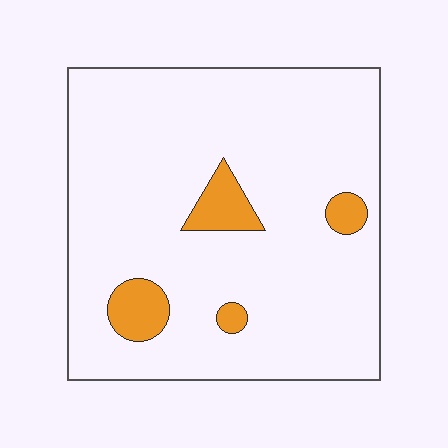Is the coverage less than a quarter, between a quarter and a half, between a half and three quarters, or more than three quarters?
Less than a quarter.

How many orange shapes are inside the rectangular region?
4.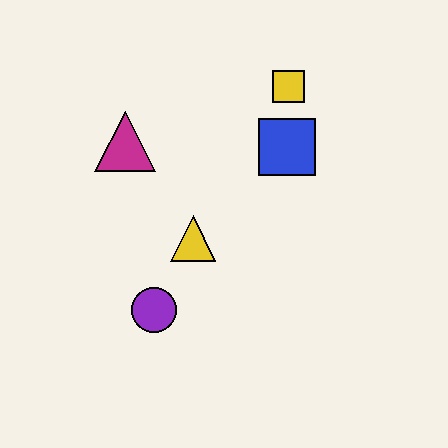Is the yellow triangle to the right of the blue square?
No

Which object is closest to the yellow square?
The blue square is closest to the yellow square.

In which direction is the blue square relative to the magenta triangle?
The blue square is to the right of the magenta triangle.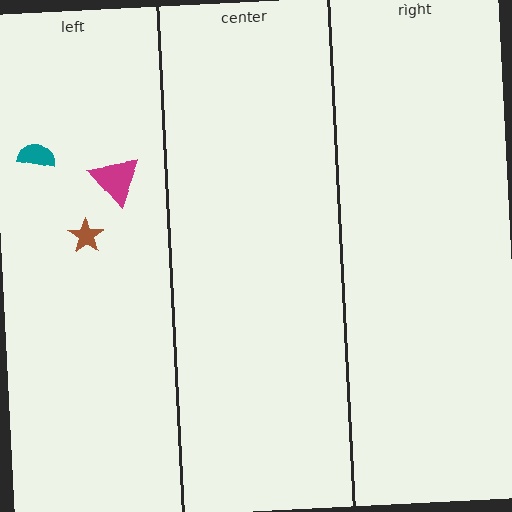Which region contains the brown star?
The left region.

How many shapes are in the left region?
3.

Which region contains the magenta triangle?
The left region.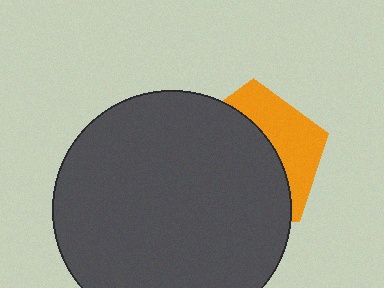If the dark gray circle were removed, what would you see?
You would see the complete orange pentagon.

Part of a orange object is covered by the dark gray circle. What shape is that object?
It is a pentagon.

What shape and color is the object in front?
The object in front is a dark gray circle.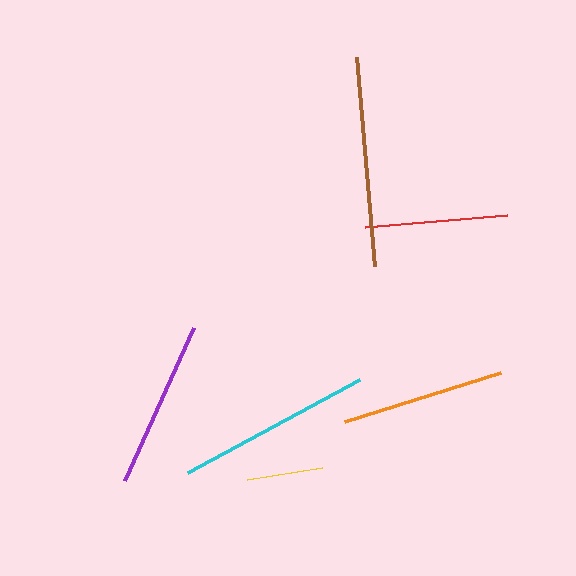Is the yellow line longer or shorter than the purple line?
The purple line is longer than the yellow line.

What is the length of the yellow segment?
The yellow segment is approximately 76 pixels long.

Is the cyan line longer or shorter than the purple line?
The cyan line is longer than the purple line.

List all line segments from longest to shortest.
From longest to shortest: brown, cyan, purple, orange, red, yellow.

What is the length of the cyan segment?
The cyan segment is approximately 195 pixels long.